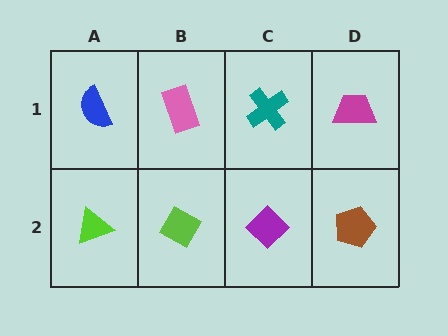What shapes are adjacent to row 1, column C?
A purple diamond (row 2, column C), a pink rectangle (row 1, column B), a magenta trapezoid (row 1, column D).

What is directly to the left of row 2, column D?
A purple diamond.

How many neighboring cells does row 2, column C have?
3.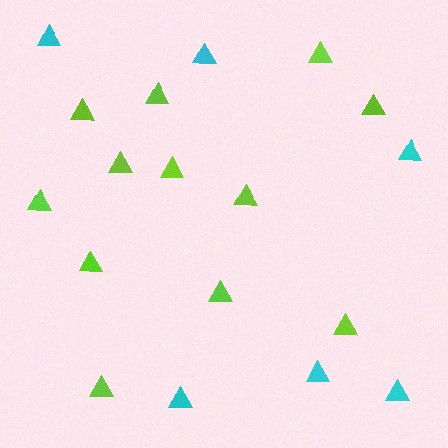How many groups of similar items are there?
There are 2 groups: one group of lime triangles (12) and one group of cyan triangles (6).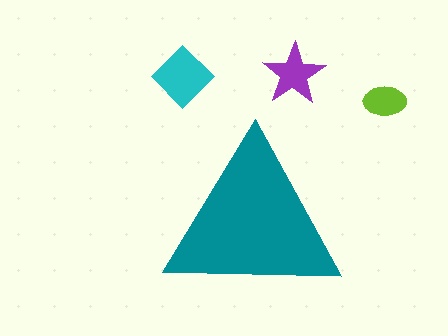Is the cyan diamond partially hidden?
No, the cyan diamond is fully visible.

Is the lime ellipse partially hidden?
No, the lime ellipse is fully visible.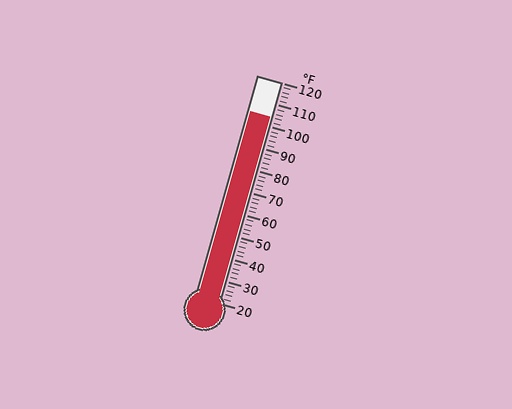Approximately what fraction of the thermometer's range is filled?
The thermometer is filled to approximately 85% of its range.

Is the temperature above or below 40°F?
The temperature is above 40°F.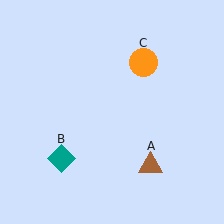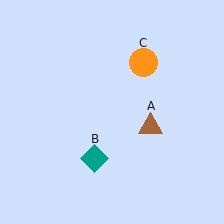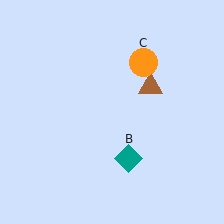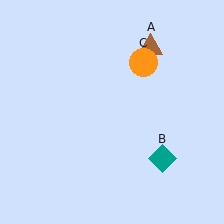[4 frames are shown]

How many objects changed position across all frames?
2 objects changed position: brown triangle (object A), teal diamond (object B).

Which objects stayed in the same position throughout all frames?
Orange circle (object C) remained stationary.